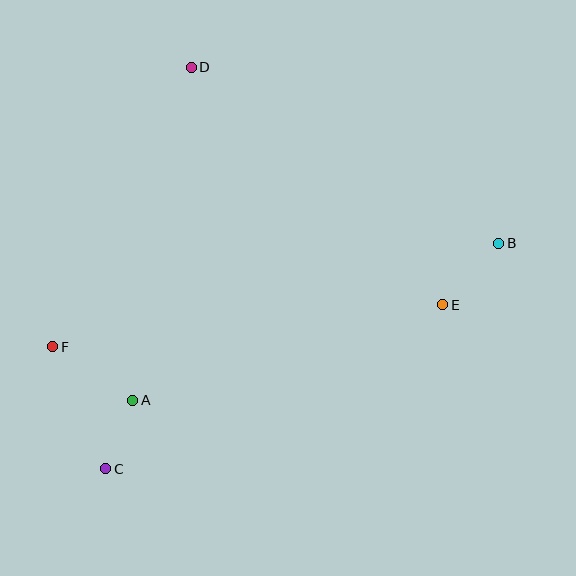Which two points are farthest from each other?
Points B and F are farthest from each other.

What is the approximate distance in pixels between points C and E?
The distance between C and E is approximately 375 pixels.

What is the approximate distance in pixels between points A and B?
The distance between A and B is approximately 398 pixels.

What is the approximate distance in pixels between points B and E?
The distance between B and E is approximately 84 pixels.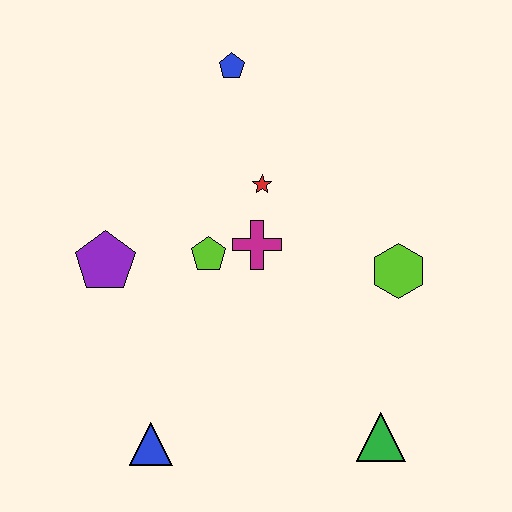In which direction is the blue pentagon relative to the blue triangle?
The blue pentagon is above the blue triangle.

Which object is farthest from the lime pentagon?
The green triangle is farthest from the lime pentagon.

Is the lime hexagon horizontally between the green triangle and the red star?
No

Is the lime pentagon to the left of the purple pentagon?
No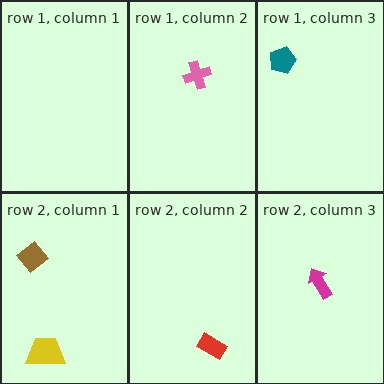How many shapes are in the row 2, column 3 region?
1.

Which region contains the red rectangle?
The row 2, column 2 region.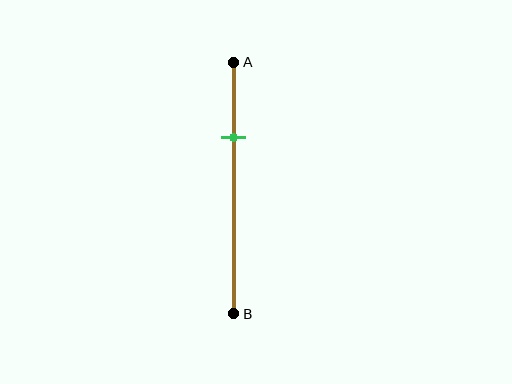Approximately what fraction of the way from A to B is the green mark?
The green mark is approximately 30% of the way from A to B.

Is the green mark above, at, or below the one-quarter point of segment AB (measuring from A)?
The green mark is below the one-quarter point of segment AB.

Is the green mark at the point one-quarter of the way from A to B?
No, the mark is at about 30% from A, not at the 25% one-quarter point.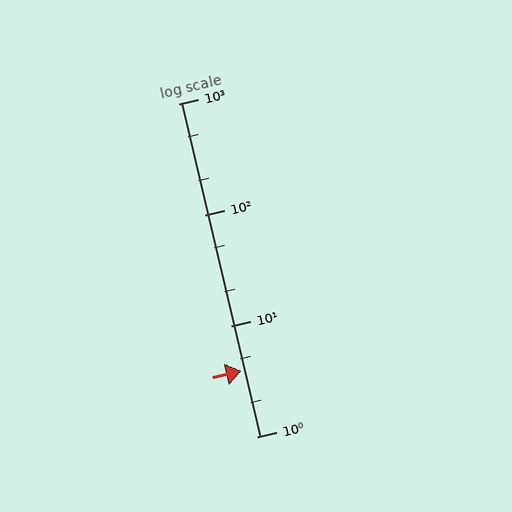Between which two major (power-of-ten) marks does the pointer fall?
The pointer is between 1 and 10.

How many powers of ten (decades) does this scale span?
The scale spans 3 decades, from 1 to 1000.